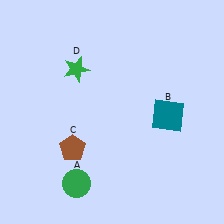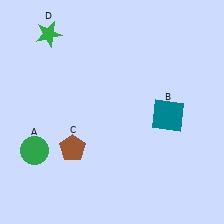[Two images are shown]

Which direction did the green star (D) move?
The green star (D) moved up.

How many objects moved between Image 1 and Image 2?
2 objects moved between the two images.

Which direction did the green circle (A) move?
The green circle (A) moved left.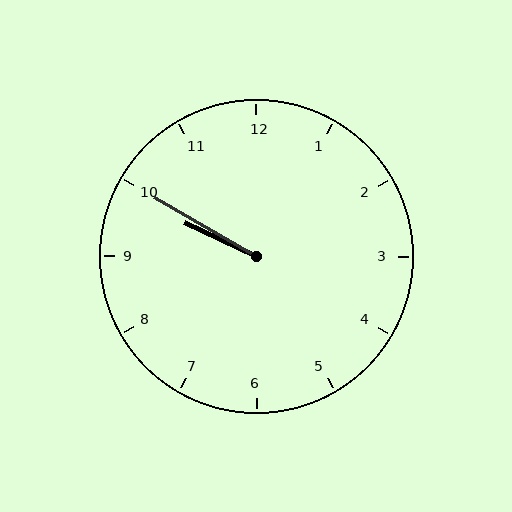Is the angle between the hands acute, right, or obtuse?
It is acute.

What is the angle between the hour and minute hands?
Approximately 5 degrees.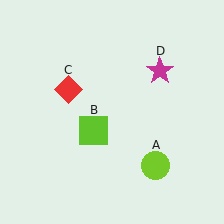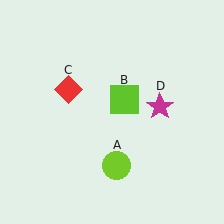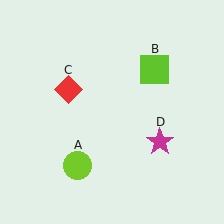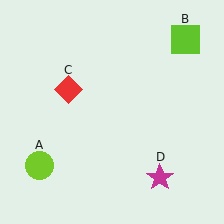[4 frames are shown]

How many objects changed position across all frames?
3 objects changed position: lime circle (object A), lime square (object B), magenta star (object D).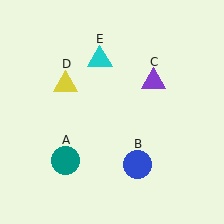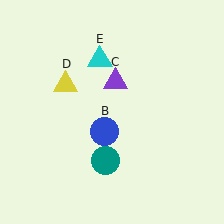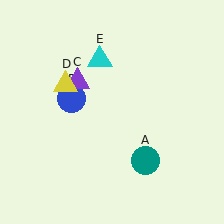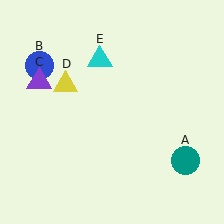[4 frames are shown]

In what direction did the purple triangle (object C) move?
The purple triangle (object C) moved left.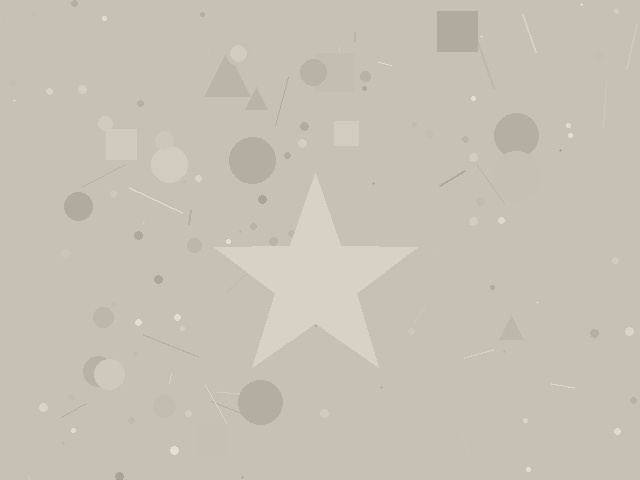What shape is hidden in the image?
A star is hidden in the image.